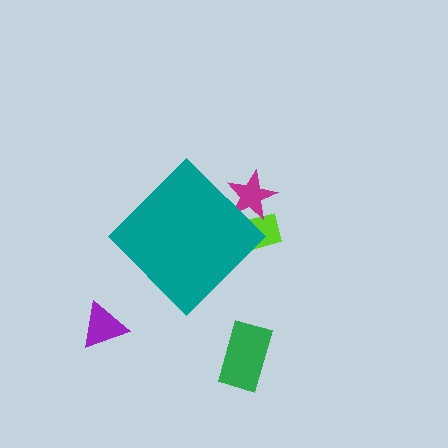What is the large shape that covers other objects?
A teal diamond.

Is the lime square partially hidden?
Yes, the lime square is partially hidden behind the teal diamond.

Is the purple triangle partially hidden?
No, the purple triangle is fully visible.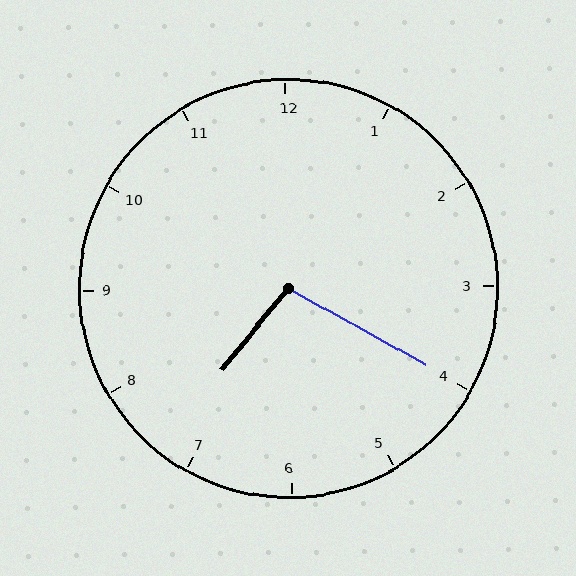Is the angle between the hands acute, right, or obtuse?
It is obtuse.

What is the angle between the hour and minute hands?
Approximately 100 degrees.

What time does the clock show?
7:20.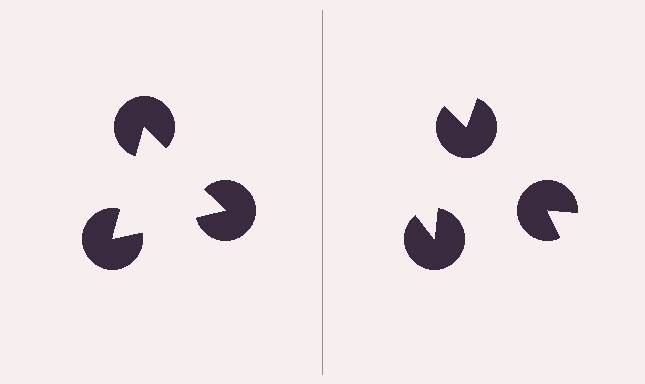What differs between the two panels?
The pac-man discs are positioned identically on both sides; only the wedge orientations differ. On the left they align to a triangle; on the right they are misaligned.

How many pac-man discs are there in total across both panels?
6 — 3 on each side.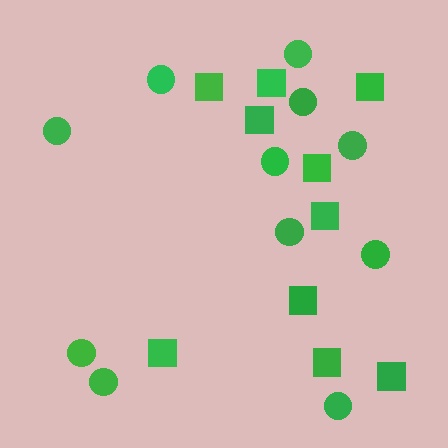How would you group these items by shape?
There are 2 groups: one group of squares (10) and one group of circles (11).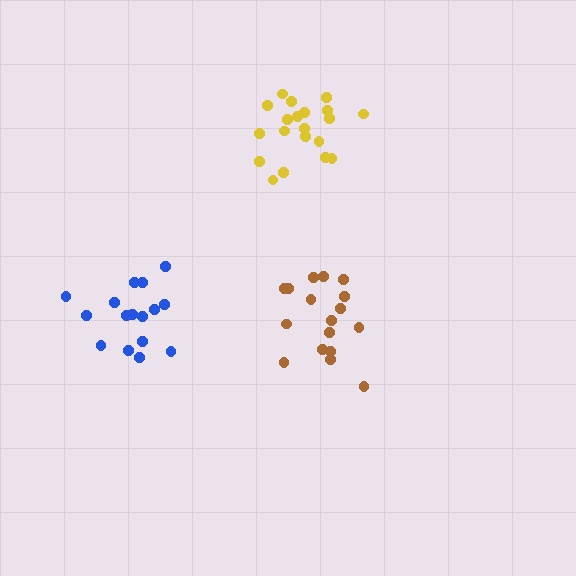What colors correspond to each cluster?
The clusters are colored: yellow, blue, brown.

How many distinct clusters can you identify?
There are 3 distinct clusters.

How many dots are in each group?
Group 1: 20 dots, Group 2: 16 dots, Group 3: 17 dots (53 total).